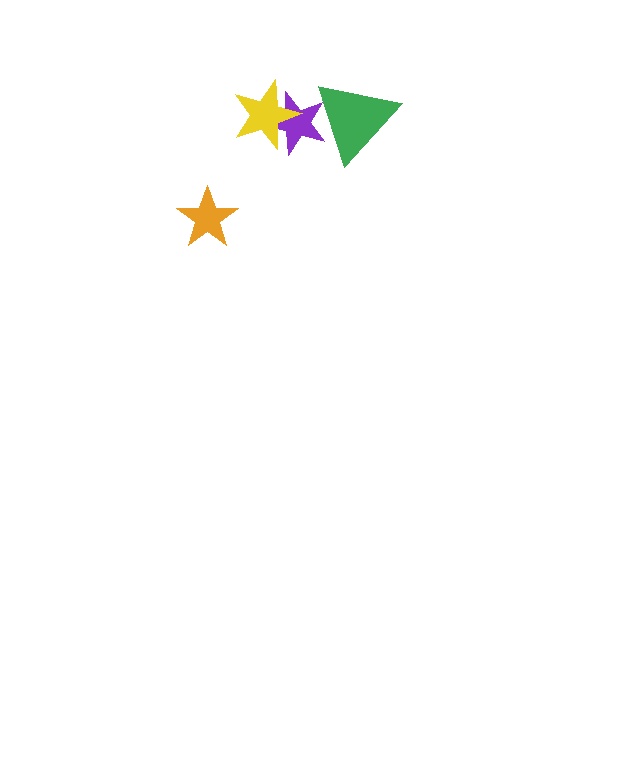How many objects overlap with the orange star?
0 objects overlap with the orange star.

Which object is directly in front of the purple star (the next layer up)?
The yellow star is directly in front of the purple star.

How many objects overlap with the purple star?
2 objects overlap with the purple star.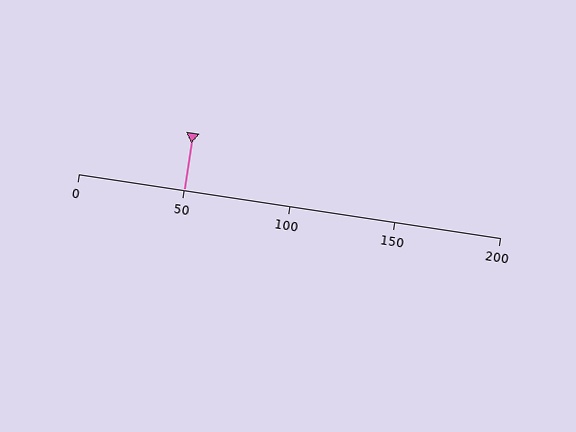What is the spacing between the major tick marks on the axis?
The major ticks are spaced 50 apart.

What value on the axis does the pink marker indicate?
The marker indicates approximately 50.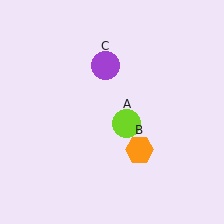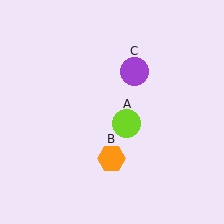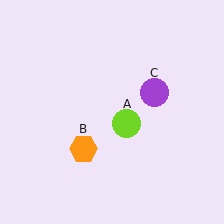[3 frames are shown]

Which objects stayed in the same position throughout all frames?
Lime circle (object A) remained stationary.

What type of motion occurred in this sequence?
The orange hexagon (object B), purple circle (object C) rotated clockwise around the center of the scene.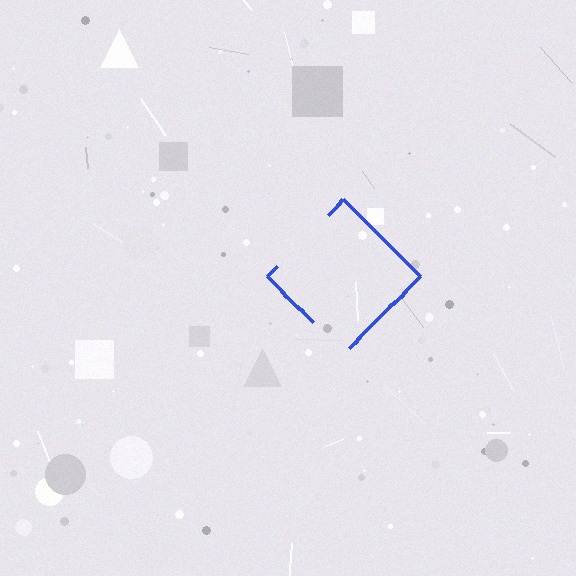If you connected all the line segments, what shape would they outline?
They would outline a diamond.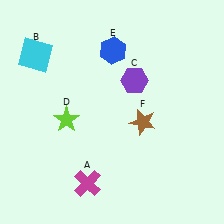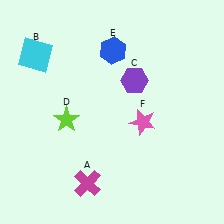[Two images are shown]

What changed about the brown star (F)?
In Image 1, F is brown. In Image 2, it changed to pink.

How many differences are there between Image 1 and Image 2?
There is 1 difference between the two images.